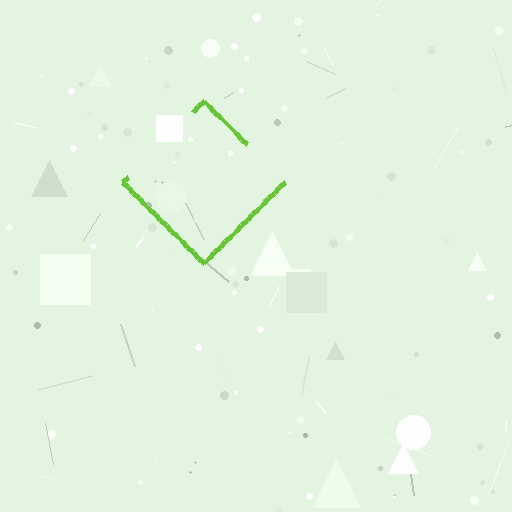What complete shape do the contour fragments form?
The contour fragments form a diamond.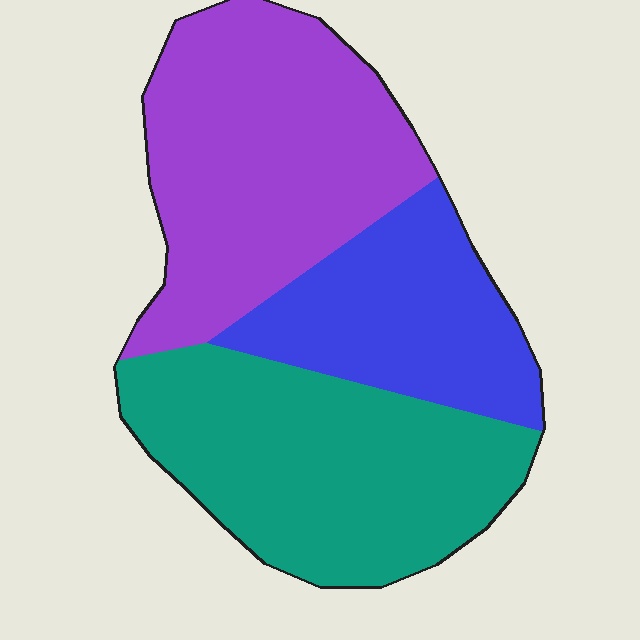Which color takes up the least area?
Blue, at roughly 25%.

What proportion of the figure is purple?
Purple covers roughly 40% of the figure.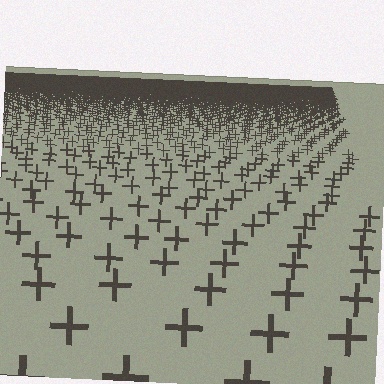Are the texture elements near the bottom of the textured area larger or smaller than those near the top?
Larger. Near the bottom, elements are closer to the viewer and appear at a bigger on-screen size.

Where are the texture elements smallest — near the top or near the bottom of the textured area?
Near the top.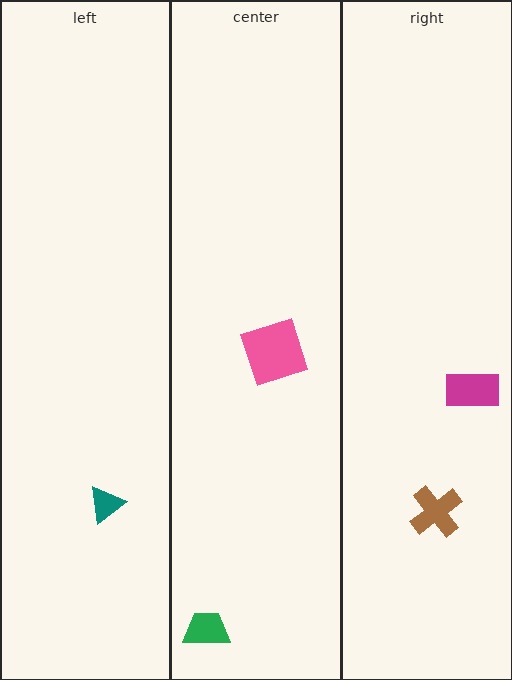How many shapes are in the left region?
1.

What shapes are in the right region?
The brown cross, the magenta rectangle.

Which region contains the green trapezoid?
The center region.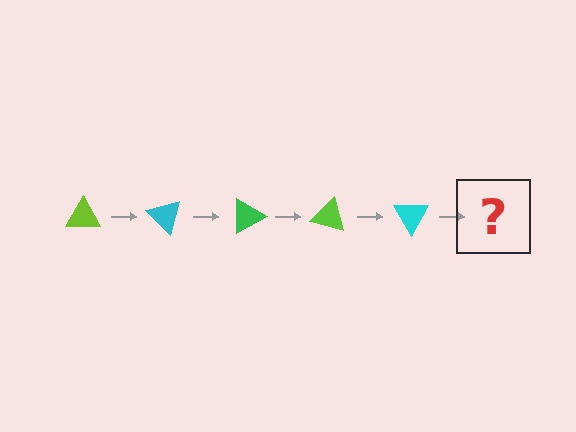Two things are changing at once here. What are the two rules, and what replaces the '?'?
The two rules are that it rotates 45 degrees each step and the color cycles through lime, cyan, and green. The '?' should be a green triangle, rotated 225 degrees from the start.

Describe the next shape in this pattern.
It should be a green triangle, rotated 225 degrees from the start.